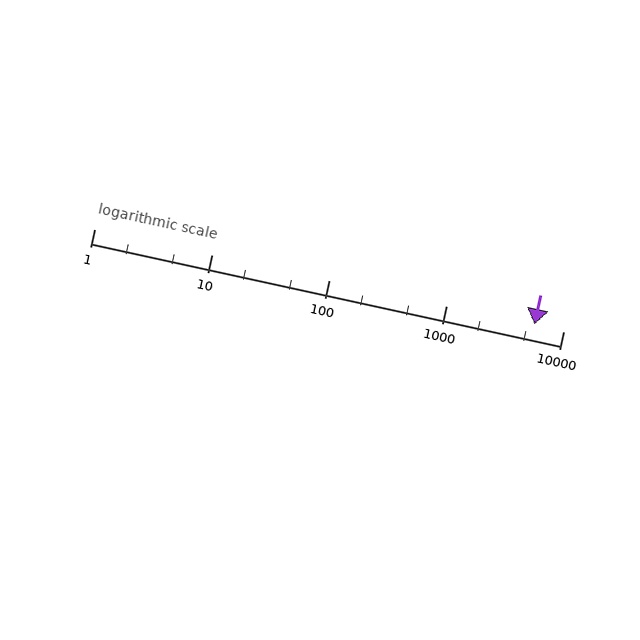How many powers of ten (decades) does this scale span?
The scale spans 4 decades, from 1 to 10000.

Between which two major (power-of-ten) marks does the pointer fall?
The pointer is between 1000 and 10000.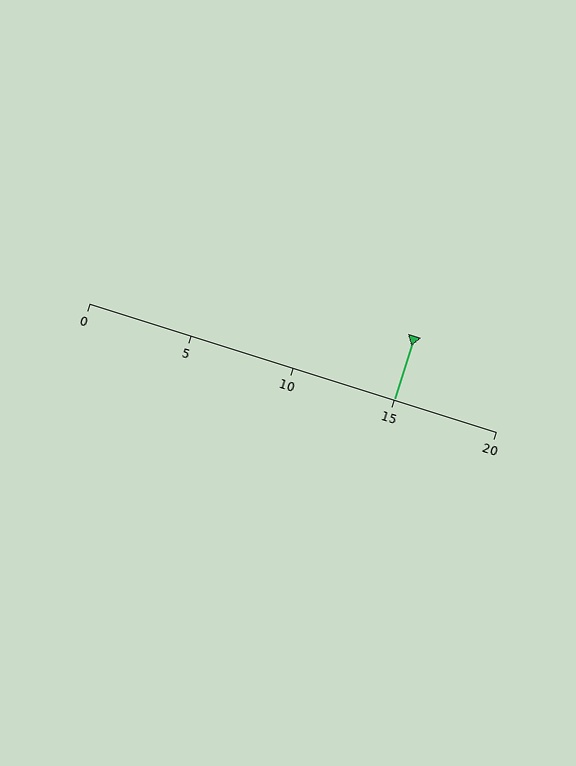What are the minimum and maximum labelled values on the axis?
The axis runs from 0 to 20.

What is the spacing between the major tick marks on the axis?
The major ticks are spaced 5 apart.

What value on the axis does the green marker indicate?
The marker indicates approximately 15.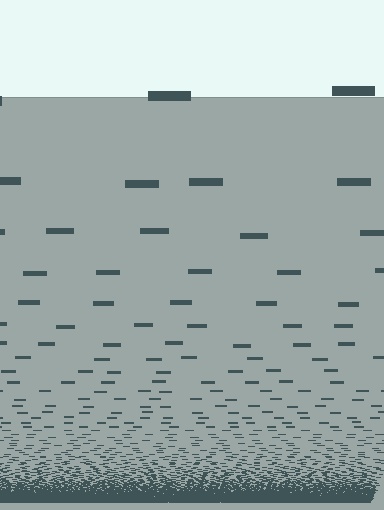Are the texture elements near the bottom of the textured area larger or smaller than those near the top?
Smaller. The gradient is inverted — elements near the bottom are smaller and denser.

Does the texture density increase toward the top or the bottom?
Density increases toward the bottom.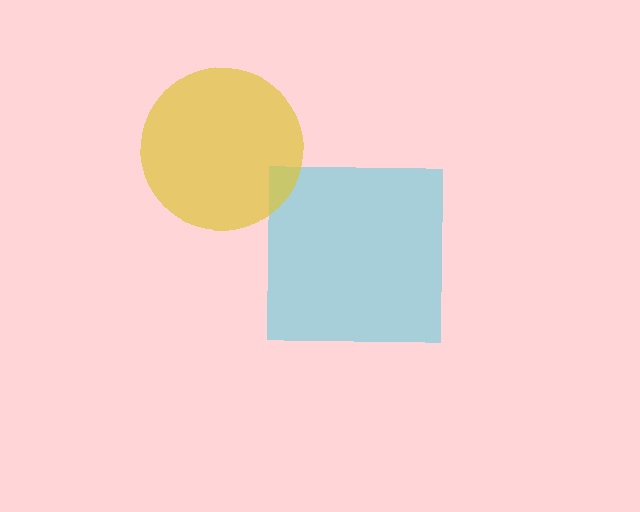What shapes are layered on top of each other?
The layered shapes are: a cyan square, a yellow circle.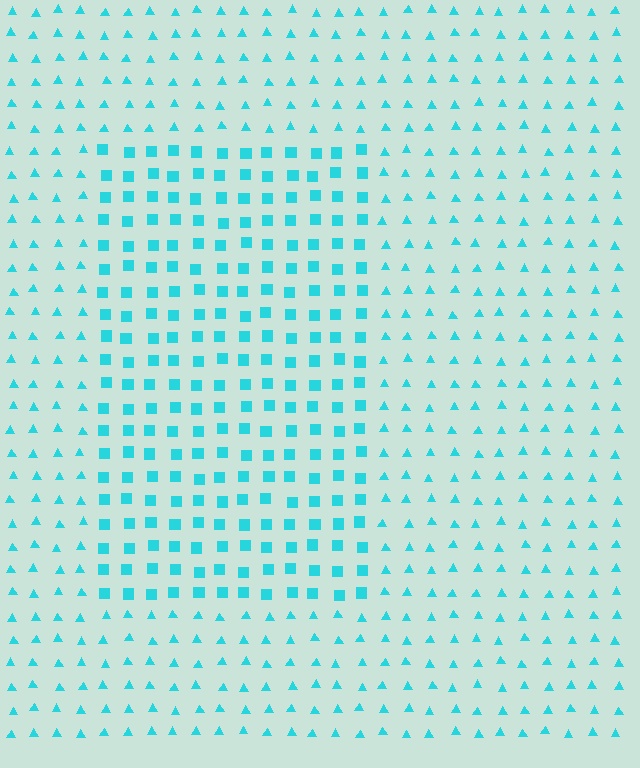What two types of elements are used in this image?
The image uses squares inside the rectangle region and triangles outside it.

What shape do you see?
I see a rectangle.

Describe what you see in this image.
The image is filled with small cyan elements arranged in a uniform grid. A rectangle-shaped region contains squares, while the surrounding area contains triangles. The boundary is defined purely by the change in element shape.